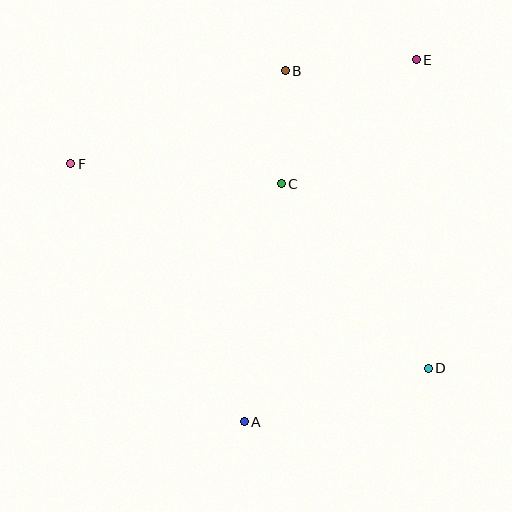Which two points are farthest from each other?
Points D and F are farthest from each other.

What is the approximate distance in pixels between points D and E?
The distance between D and E is approximately 309 pixels.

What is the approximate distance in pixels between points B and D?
The distance between B and D is approximately 330 pixels.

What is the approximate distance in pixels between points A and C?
The distance between A and C is approximately 241 pixels.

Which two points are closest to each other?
Points B and C are closest to each other.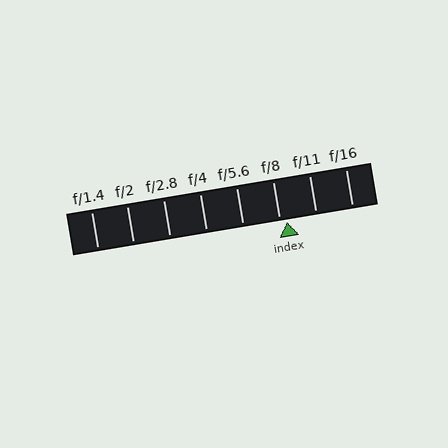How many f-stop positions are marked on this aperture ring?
There are 8 f-stop positions marked.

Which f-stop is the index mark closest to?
The index mark is closest to f/8.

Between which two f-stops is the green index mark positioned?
The index mark is between f/8 and f/11.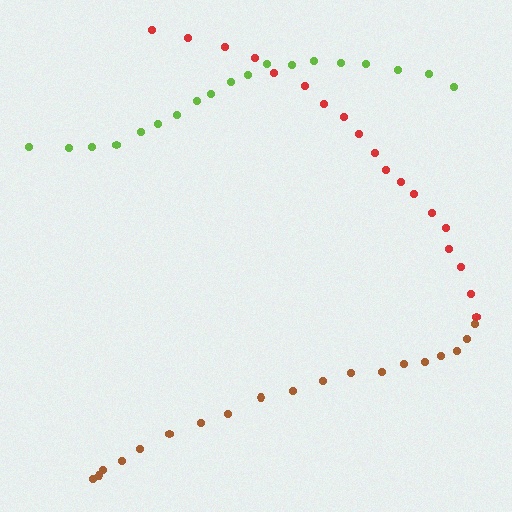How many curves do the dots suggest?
There are 3 distinct paths.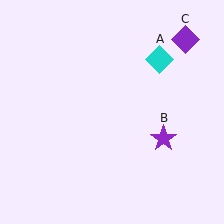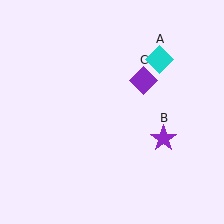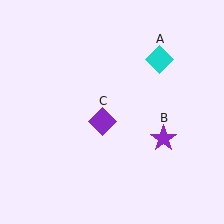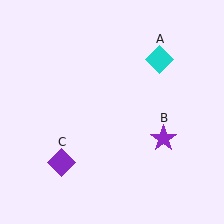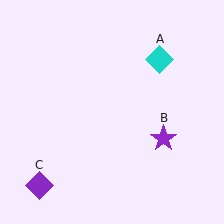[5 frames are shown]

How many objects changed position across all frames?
1 object changed position: purple diamond (object C).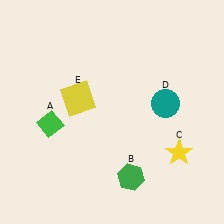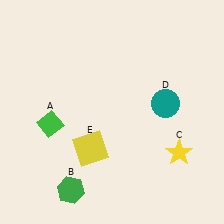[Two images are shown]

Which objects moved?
The objects that moved are: the green hexagon (B), the yellow square (E).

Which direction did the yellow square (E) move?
The yellow square (E) moved down.